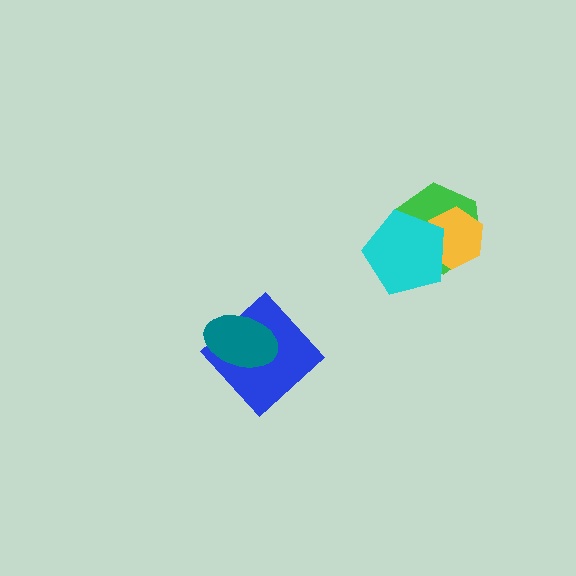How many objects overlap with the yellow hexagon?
2 objects overlap with the yellow hexagon.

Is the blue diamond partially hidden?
Yes, it is partially covered by another shape.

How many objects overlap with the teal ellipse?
1 object overlaps with the teal ellipse.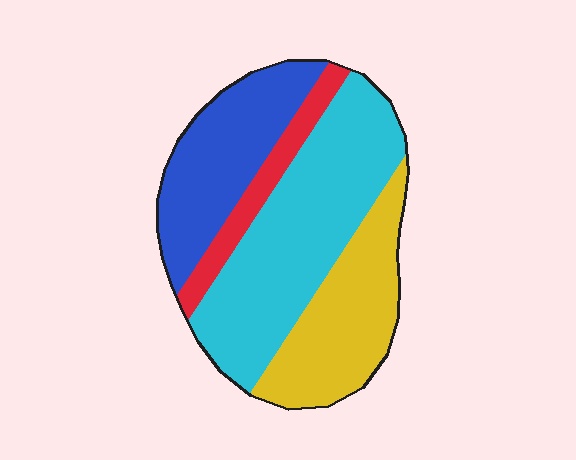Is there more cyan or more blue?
Cyan.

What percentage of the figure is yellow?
Yellow covers 25% of the figure.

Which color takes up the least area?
Red, at roughly 10%.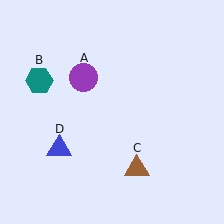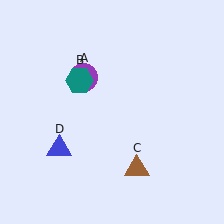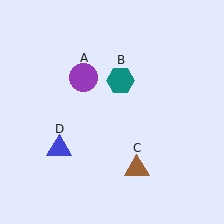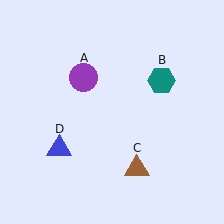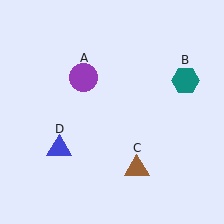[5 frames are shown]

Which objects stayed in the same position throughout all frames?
Purple circle (object A) and brown triangle (object C) and blue triangle (object D) remained stationary.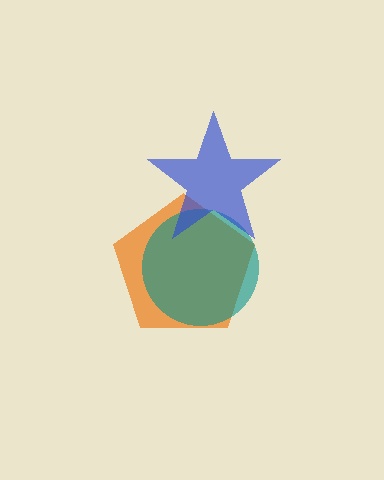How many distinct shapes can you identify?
There are 3 distinct shapes: an orange pentagon, a teal circle, a blue star.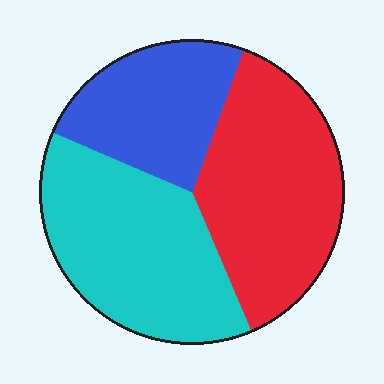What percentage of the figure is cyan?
Cyan covers 38% of the figure.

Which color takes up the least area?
Blue, at roughly 25%.